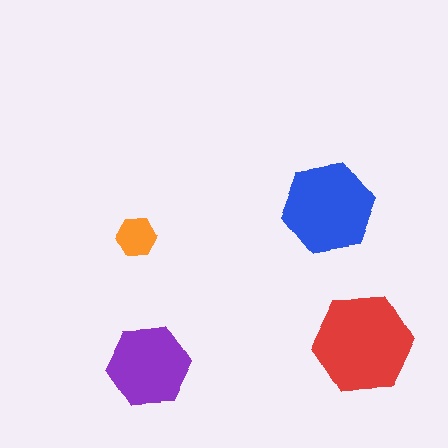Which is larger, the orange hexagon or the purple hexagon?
The purple one.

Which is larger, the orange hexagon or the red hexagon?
The red one.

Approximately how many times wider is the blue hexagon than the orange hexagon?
About 2.5 times wider.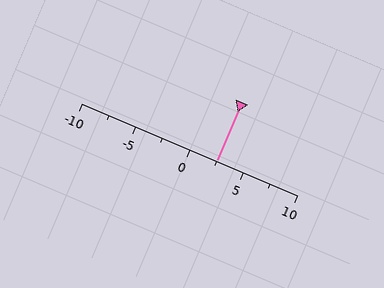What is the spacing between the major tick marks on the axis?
The major ticks are spaced 5 apart.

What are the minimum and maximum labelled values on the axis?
The axis runs from -10 to 10.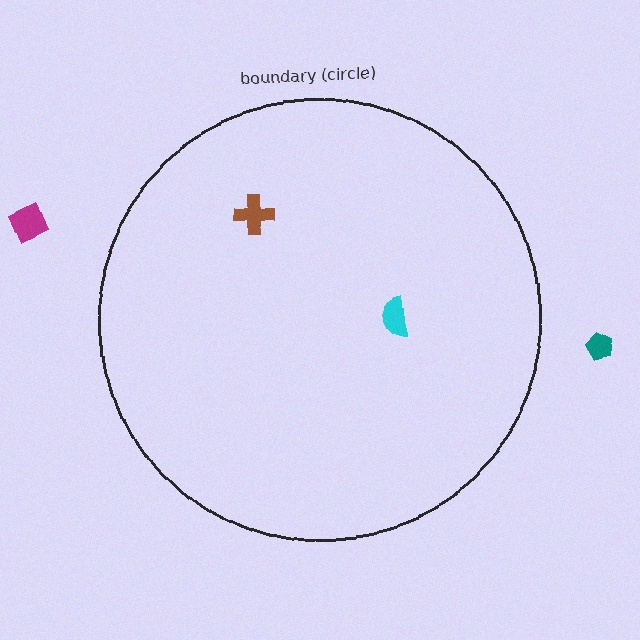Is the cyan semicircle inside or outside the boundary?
Inside.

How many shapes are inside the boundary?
2 inside, 2 outside.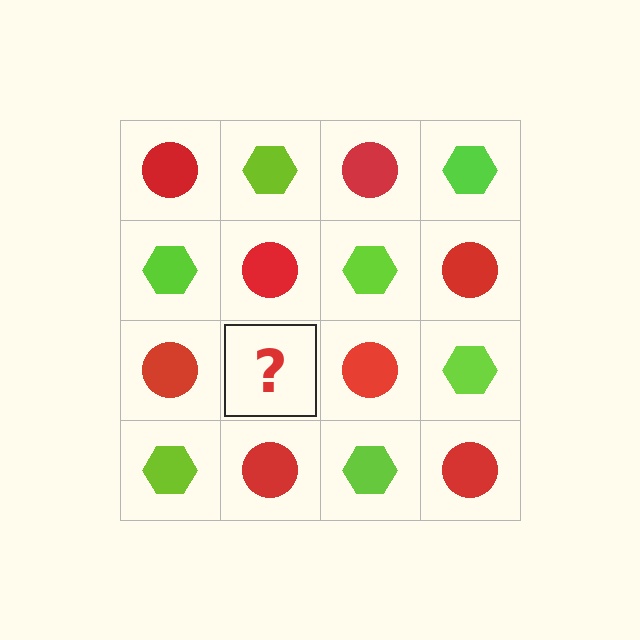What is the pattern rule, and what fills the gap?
The rule is that it alternates red circle and lime hexagon in a checkerboard pattern. The gap should be filled with a lime hexagon.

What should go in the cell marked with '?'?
The missing cell should contain a lime hexagon.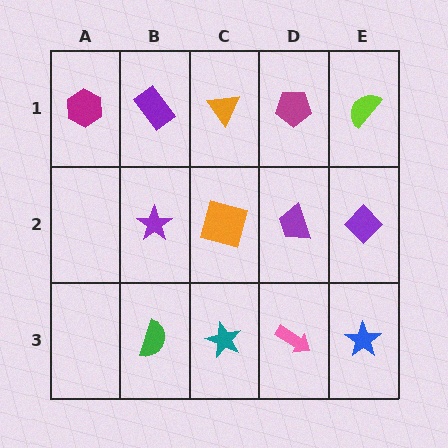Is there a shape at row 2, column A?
No, that cell is empty.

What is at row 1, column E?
A lime semicircle.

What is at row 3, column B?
A green semicircle.